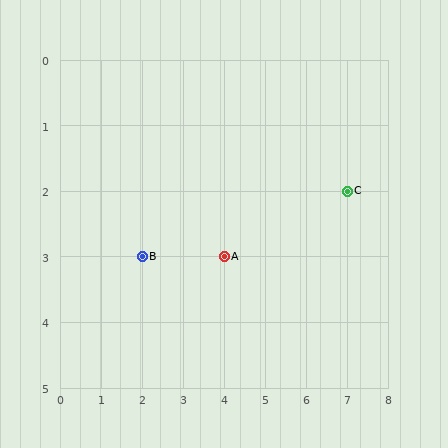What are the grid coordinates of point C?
Point C is at grid coordinates (7, 2).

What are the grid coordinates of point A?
Point A is at grid coordinates (4, 3).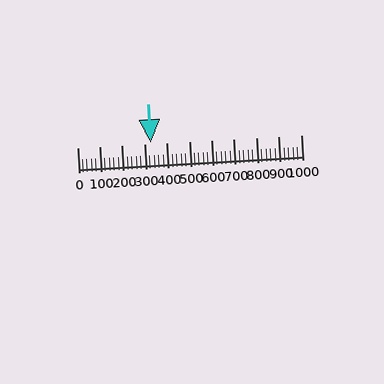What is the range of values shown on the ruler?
The ruler shows values from 0 to 1000.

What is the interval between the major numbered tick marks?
The major tick marks are spaced 100 units apart.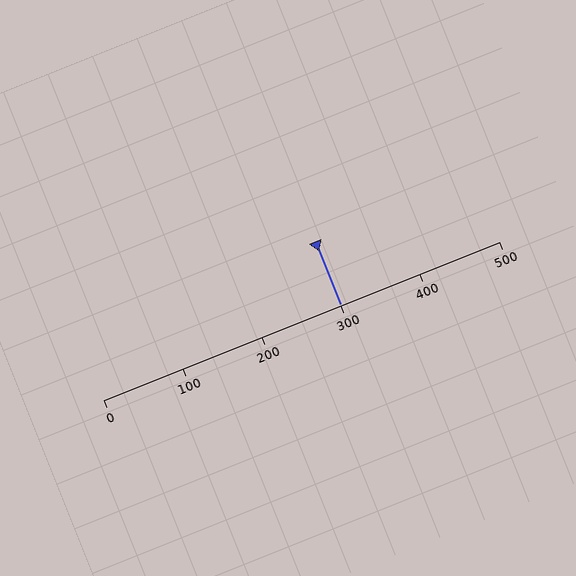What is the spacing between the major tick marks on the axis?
The major ticks are spaced 100 apart.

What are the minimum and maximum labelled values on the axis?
The axis runs from 0 to 500.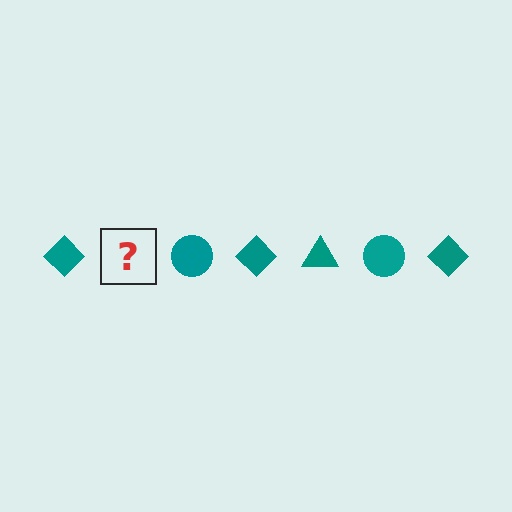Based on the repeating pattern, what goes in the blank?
The blank should be a teal triangle.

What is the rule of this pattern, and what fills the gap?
The rule is that the pattern cycles through diamond, triangle, circle shapes in teal. The gap should be filled with a teal triangle.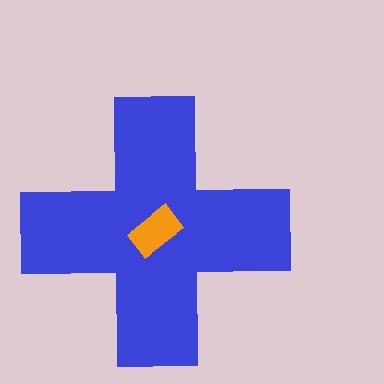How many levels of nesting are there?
2.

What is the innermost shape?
The orange rectangle.